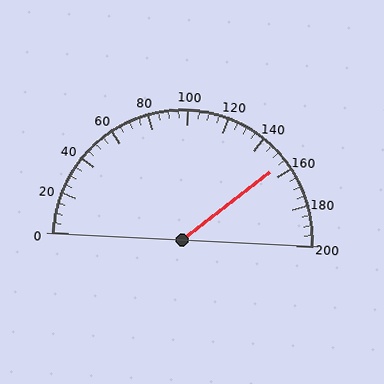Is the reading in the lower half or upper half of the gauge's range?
The reading is in the upper half of the range (0 to 200).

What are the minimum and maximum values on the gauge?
The gauge ranges from 0 to 200.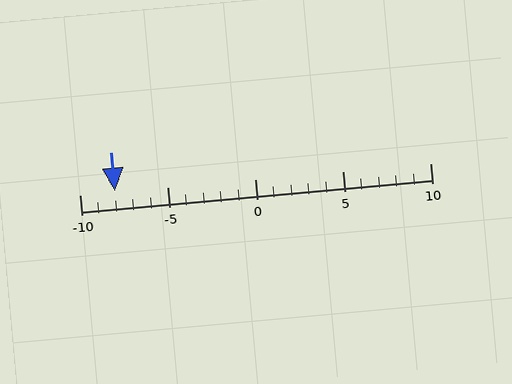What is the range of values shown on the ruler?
The ruler shows values from -10 to 10.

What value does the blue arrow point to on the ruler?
The blue arrow points to approximately -8.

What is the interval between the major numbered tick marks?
The major tick marks are spaced 5 units apart.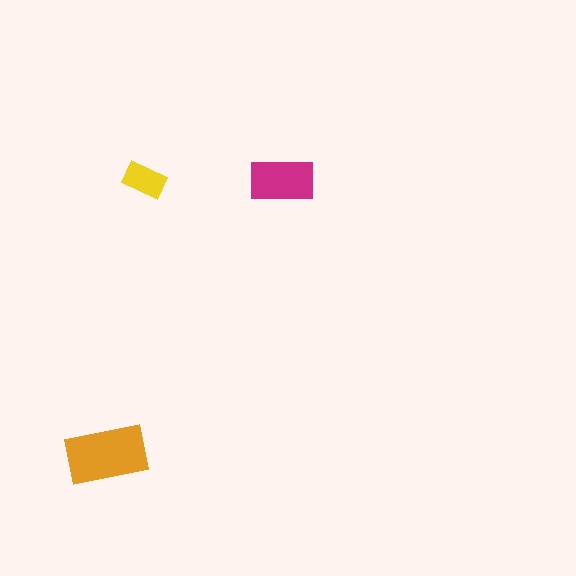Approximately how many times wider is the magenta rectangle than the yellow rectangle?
About 1.5 times wider.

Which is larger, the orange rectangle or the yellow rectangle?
The orange one.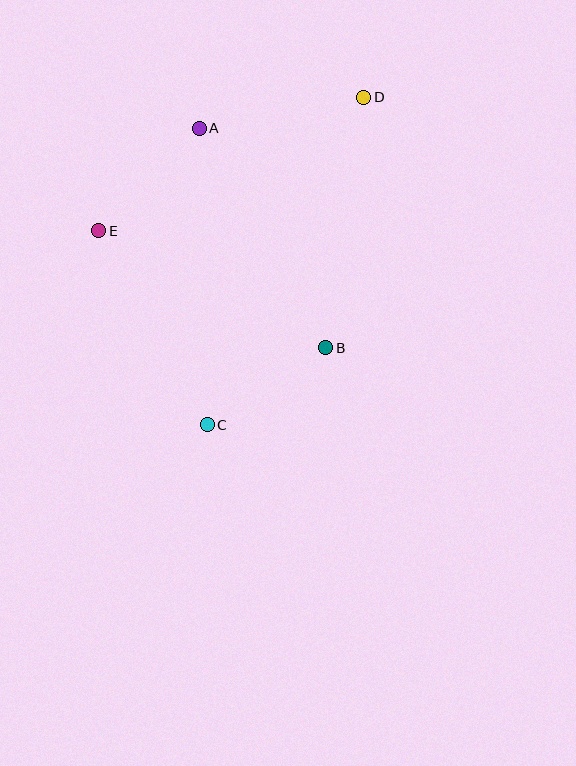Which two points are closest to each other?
Points B and C are closest to each other.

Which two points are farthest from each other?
Points C and D are farthest from each other.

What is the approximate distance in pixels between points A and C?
The distance between A and C is approximately 297 pixels.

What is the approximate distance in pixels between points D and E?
The distance between D and E is approximately 297 pixels.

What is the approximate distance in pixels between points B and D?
The distance between B and D is approximately 253 pixels.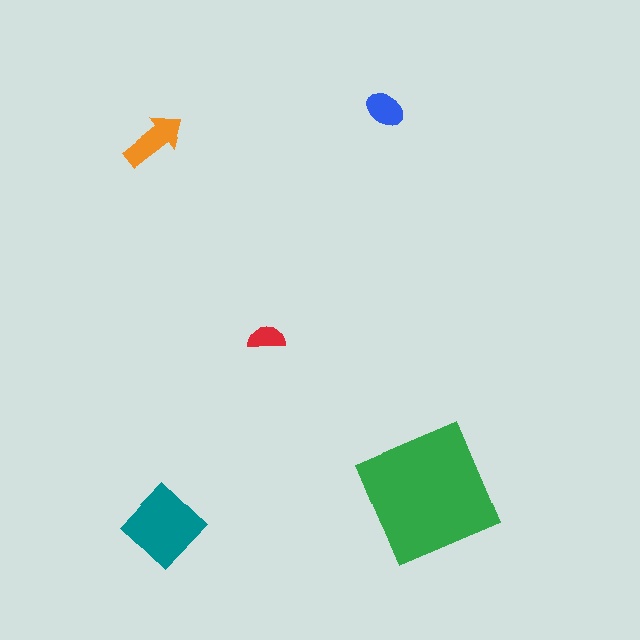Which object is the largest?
The green square.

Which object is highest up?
The blue ellipse is topmost.